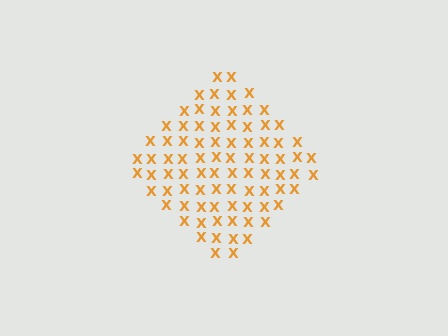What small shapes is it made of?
It is made of small letter X's.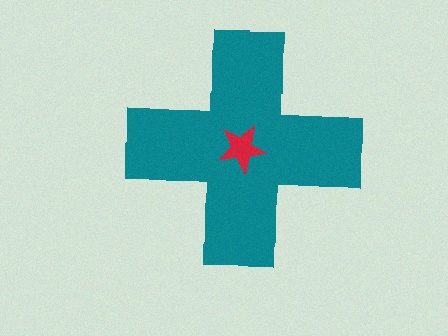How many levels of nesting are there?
2.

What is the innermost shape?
The red star.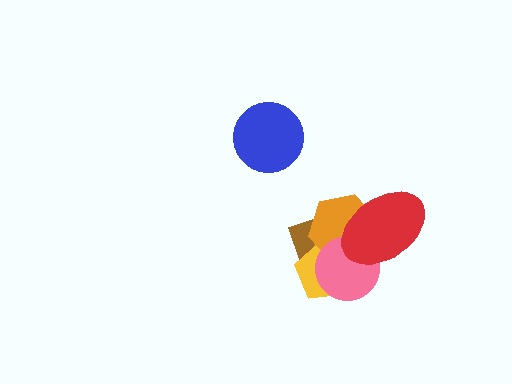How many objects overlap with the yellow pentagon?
3 objects overlap with the yellow pentagon.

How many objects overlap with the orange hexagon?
4 objects overlap with the orange hexagon.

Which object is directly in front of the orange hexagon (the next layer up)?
The pink circle is directly in front of the orange hexagon.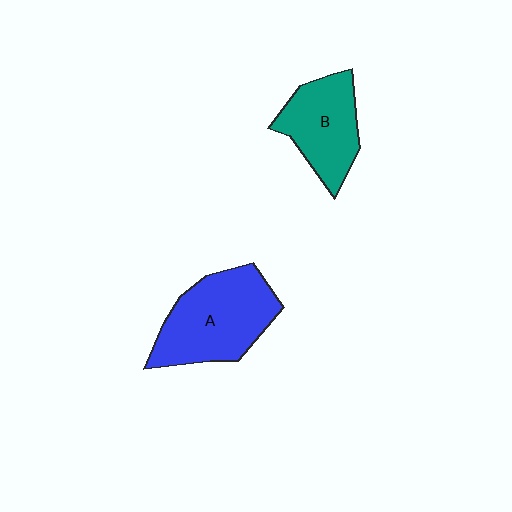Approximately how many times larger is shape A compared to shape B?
Approximately 1.4 times.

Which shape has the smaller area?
Shape B (teal).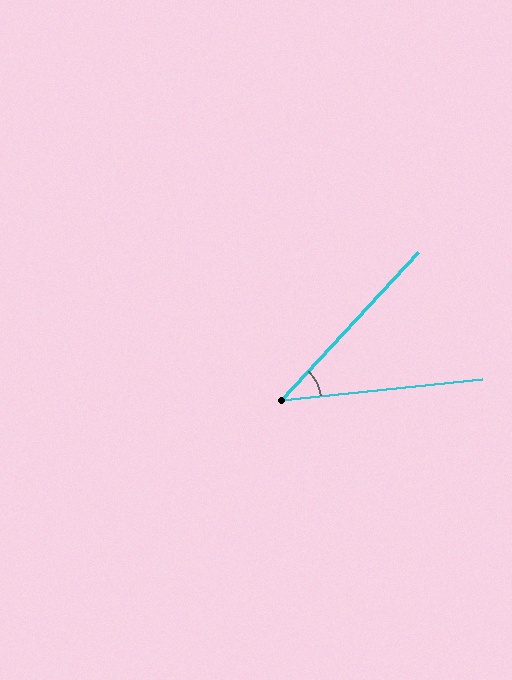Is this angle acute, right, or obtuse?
It is acute.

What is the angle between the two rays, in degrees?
Approximately 41 degrees.